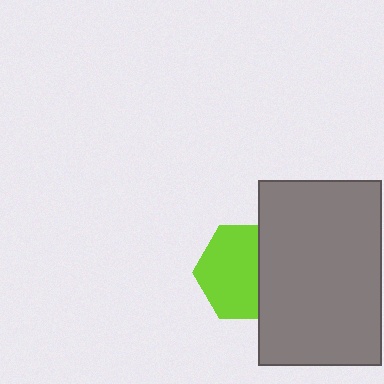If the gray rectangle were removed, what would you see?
You would see the complete lime hexagon.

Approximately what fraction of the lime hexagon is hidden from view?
Roughly 36% of the lime hexagon is hidden behind the gray rectangle.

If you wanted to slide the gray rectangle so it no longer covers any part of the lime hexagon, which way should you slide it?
Slide it right — that is the most direct way to separate the two shapes.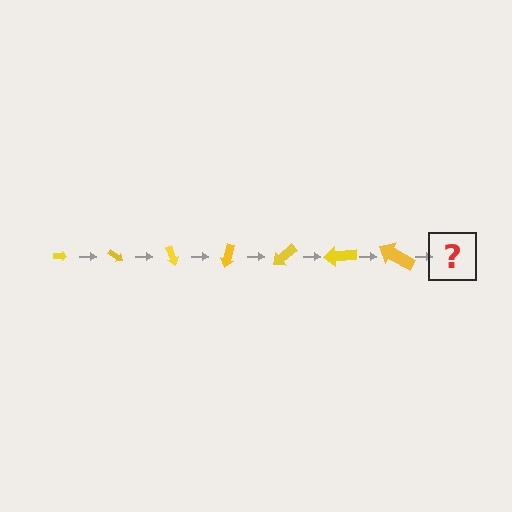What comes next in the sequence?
The next element should be an arrow, larger than the previous one and rotated 245 degrees from the start.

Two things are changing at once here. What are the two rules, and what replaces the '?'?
The two rules are that the arrow grows larger each step and it rotates 35 degrees each step. The '?' should be an arrow, larger than the previous one and rotated 245 degrees from the start.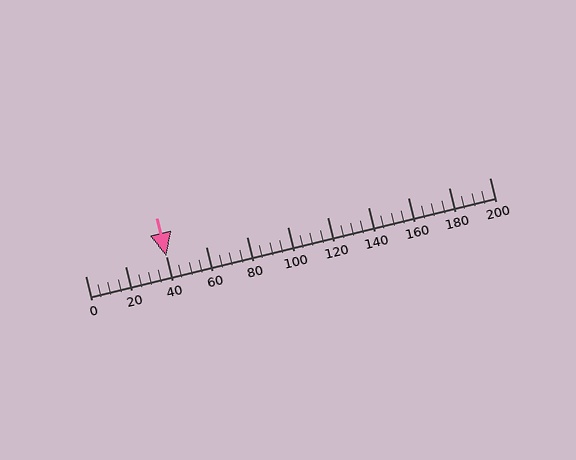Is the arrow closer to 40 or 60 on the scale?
The arrow is closer to 40.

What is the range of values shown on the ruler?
The ruler shows values from 0 to 200.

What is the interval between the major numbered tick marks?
The major tick marks are spaced 20 units apart.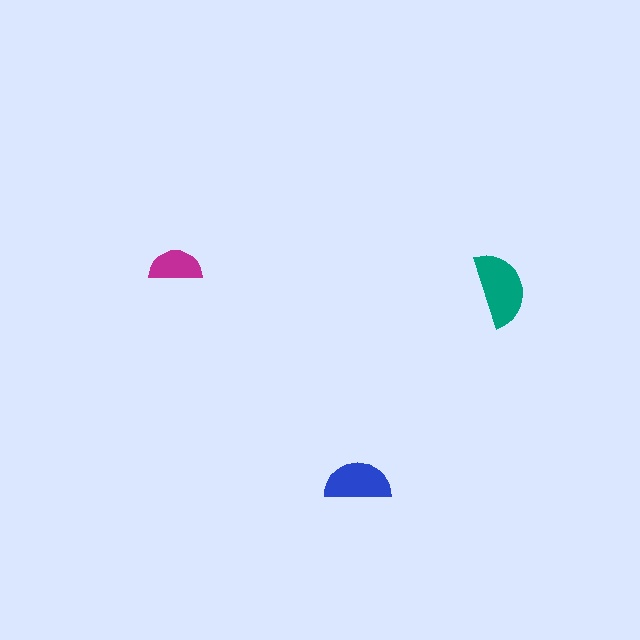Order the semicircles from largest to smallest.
the teal one, the blue one, the magenta one.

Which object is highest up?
The magenta semicircle is topmost.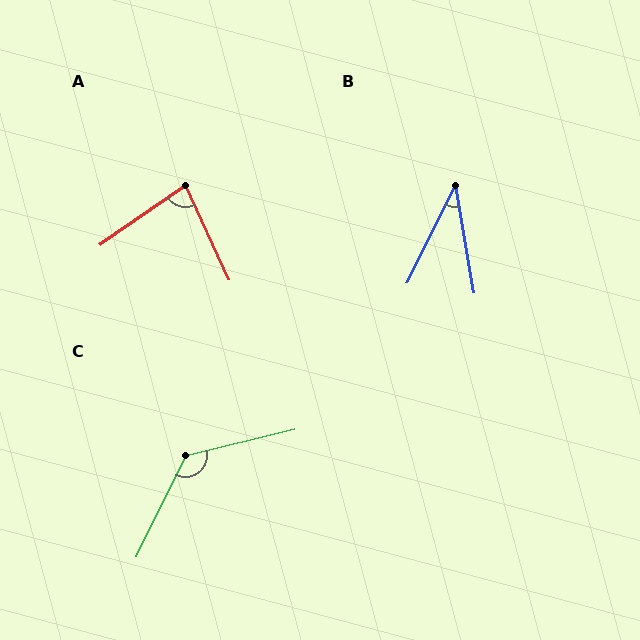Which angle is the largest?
C, at approximately 130 degrees.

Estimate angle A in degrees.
Approximately 80 degrees.